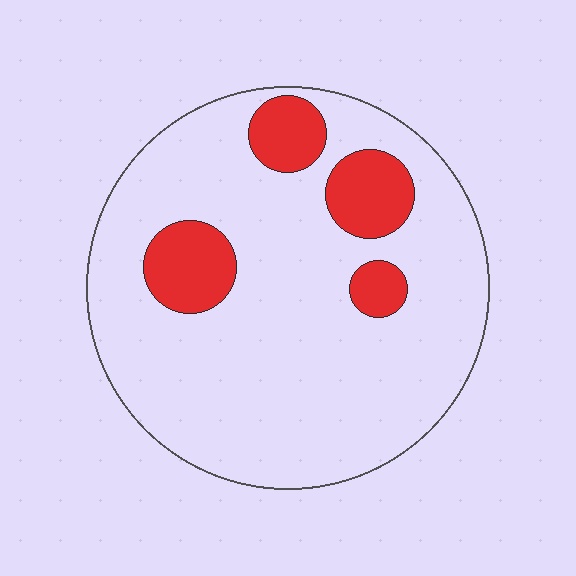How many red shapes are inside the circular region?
4.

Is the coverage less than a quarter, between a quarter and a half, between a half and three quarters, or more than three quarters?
Less than a quarter.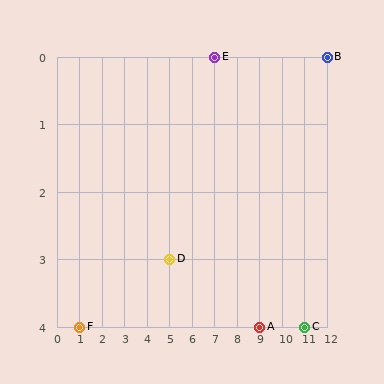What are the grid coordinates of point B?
Point B is at grid coordinates (12, 0).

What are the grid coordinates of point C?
Point C is at grid coordinates (11, 4).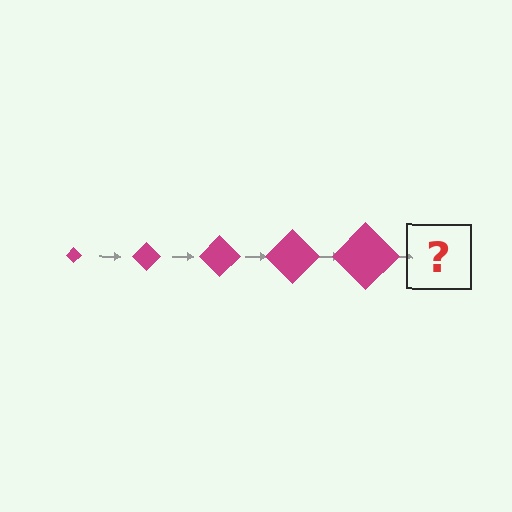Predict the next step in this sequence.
The next step is a magenta diamond, larger than the previous one.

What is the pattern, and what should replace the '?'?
The pattern is that the diamond gets progressively larger each step. The '?' should be a magenta diamond, larger than the previous one.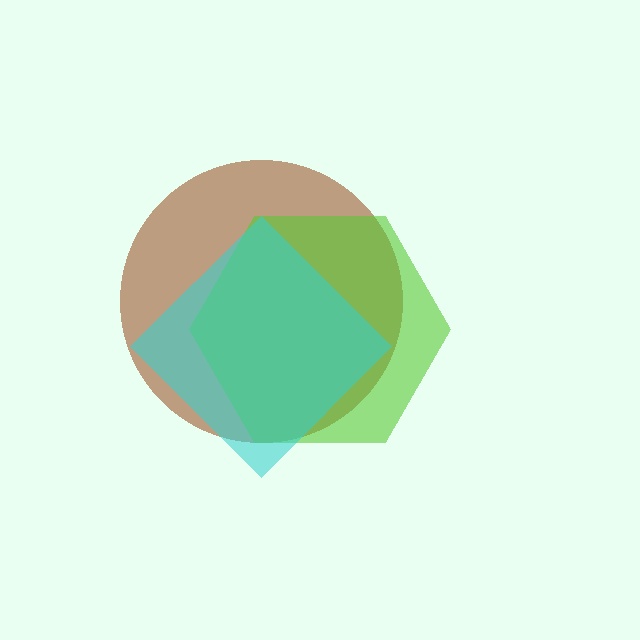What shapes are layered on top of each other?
The layered shapes are: a brown circle, a lime hexagon, a cyan diamond.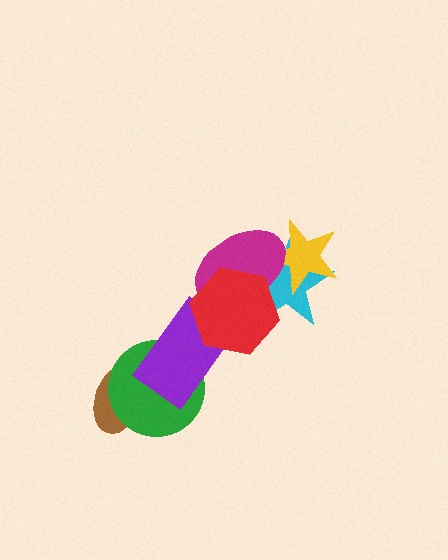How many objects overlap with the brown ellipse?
1 object overlaps with the brown ellipse.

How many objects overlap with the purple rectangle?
2 objects overlap with the purple rectangle.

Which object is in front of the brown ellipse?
The green circle is in front of the brown ellipse.